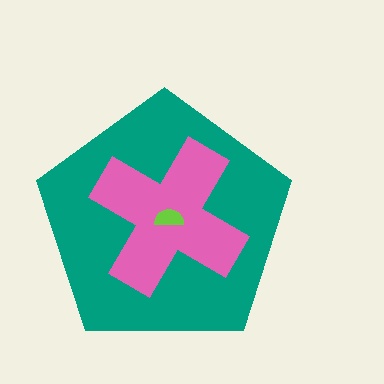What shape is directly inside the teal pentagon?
The pink cross.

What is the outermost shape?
The teal pentagon.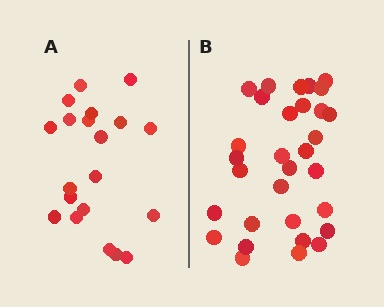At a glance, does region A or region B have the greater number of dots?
Region B (the right region) has more dots.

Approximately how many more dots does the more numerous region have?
Region B has roughly 12 or so more dots than region A.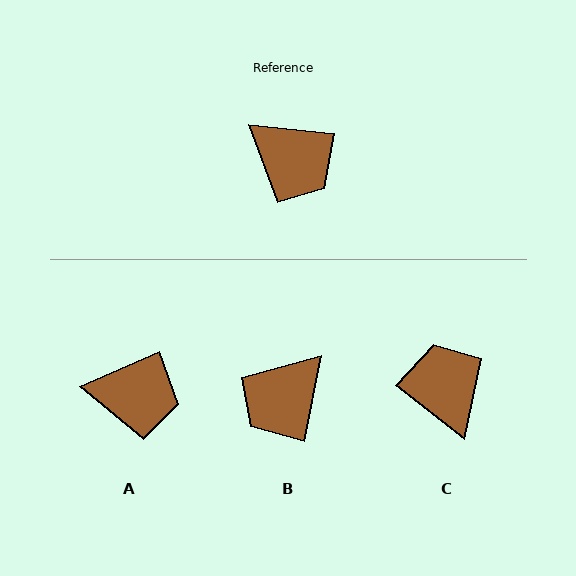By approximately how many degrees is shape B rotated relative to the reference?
Approximately 96 degrees clockwise.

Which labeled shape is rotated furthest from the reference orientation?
C, about 148 degrees away.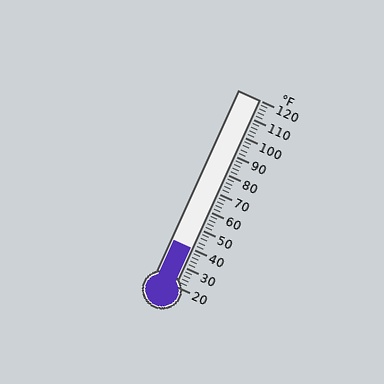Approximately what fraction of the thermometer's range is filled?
The thermometer is filled to approximately 20% of its range.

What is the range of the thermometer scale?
The thermometer scale ranges from 20°F to 120°F.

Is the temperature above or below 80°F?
The temperature is below 80°F.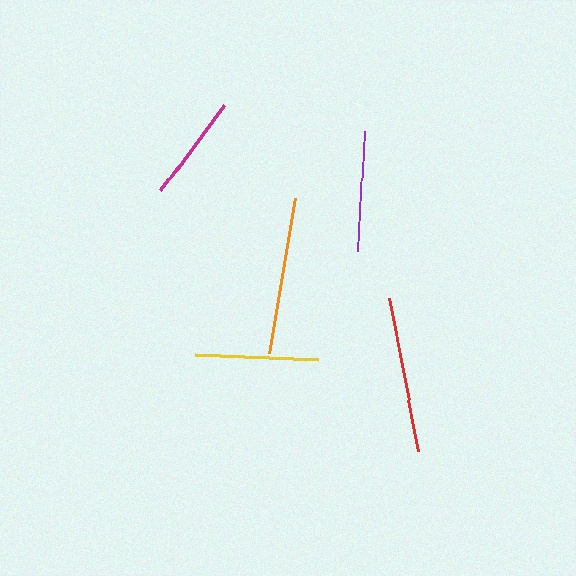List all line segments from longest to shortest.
From longest to shortest: orange, red, yellow, purple, magenta.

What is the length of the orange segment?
The orange segment is approximately 157 pixels long.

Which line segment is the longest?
The orange line is the longest at approximately 157 pixels.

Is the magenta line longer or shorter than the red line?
The red line is longer than the magenta line.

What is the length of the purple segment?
The purple segment is approximately 120 pixels long.